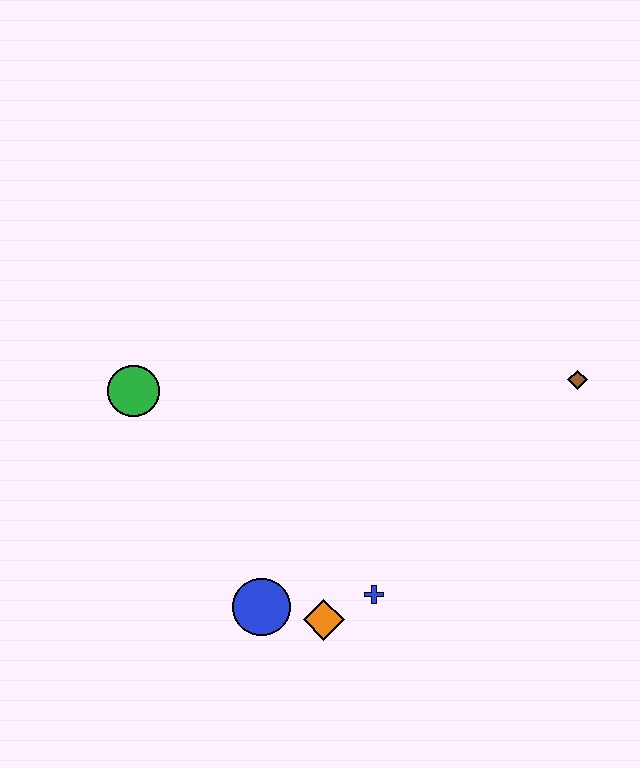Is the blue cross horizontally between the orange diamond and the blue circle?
No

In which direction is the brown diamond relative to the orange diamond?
The brown diamond is to the right of the orange diamond.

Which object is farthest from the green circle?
The brown diamond is farthest from the green circle.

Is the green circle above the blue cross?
Yes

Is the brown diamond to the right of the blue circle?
Yes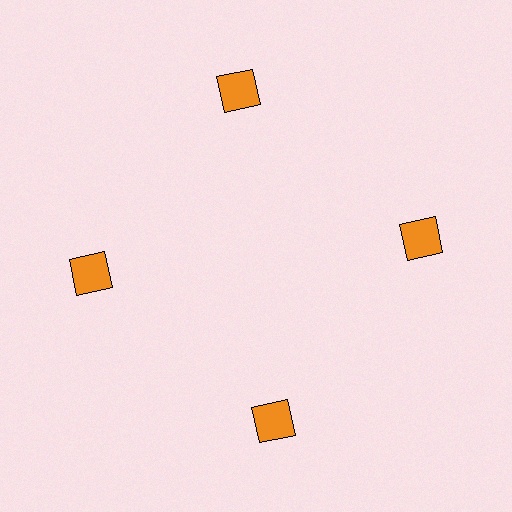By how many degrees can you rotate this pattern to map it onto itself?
The pattern maps onto itself every 90 degrees of rotation.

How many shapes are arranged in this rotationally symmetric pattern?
There are 4 shapes, arranged in 4 groups of 1.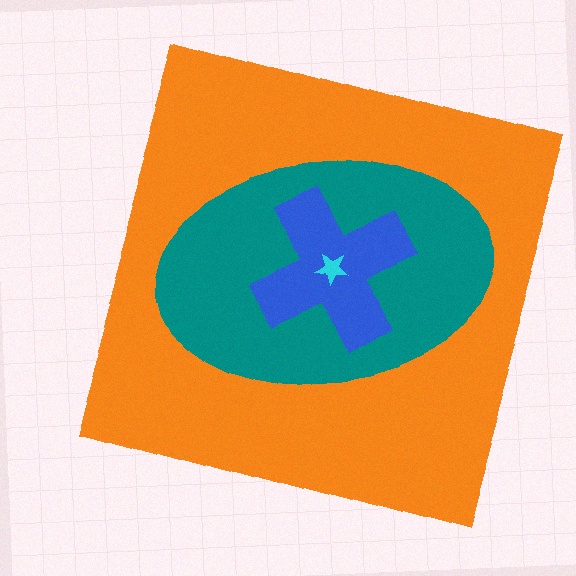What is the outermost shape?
The orange square.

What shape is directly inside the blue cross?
The cyan star.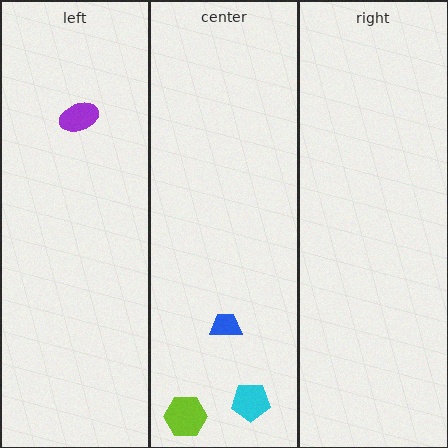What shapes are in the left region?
The purple ellipse.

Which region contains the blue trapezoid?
The center region.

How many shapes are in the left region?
1.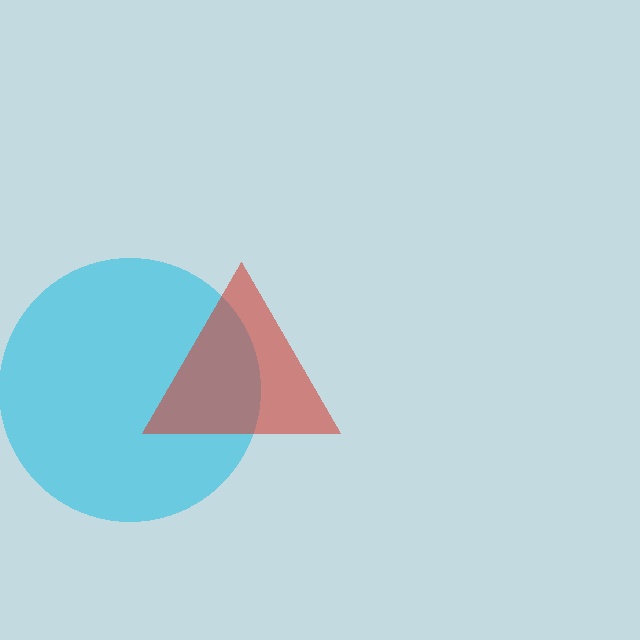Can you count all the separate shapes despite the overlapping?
Yes, there are 2 separate shapes.